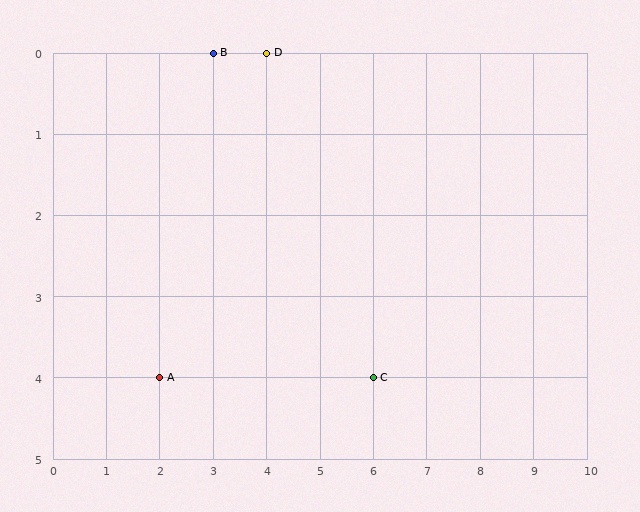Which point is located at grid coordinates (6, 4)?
Point C is at (6, 4).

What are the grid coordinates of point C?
Point C is at grid coordinates (6, 4).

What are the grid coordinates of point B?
Point B is at grid coordinates (3, 0).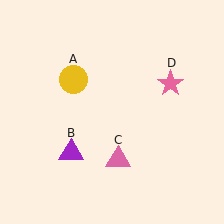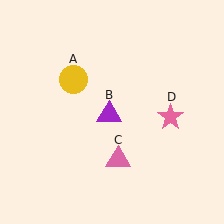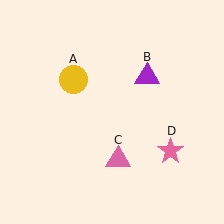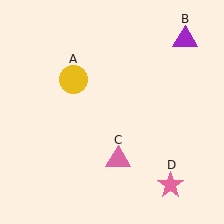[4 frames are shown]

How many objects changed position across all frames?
2 objects changed position: purple triangle (object B), pink star (object D).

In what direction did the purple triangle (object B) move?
The purple triangle (object B) moved up and to the right.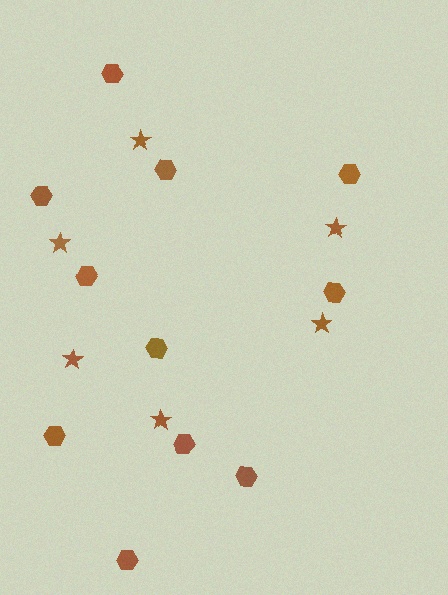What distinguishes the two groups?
There are 2 groups: one group of stars (6) and one group of hexagons (11).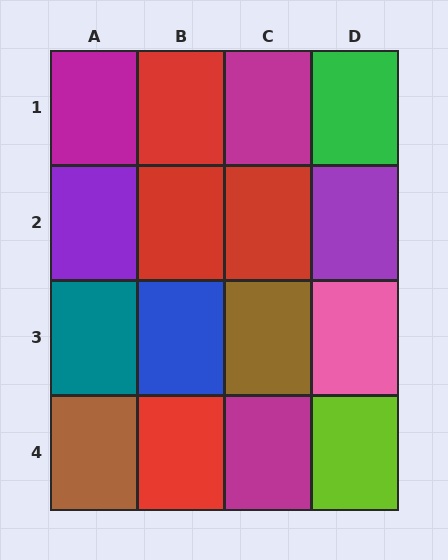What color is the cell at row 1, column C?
Magenta.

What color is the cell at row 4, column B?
Red.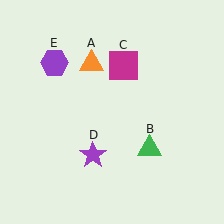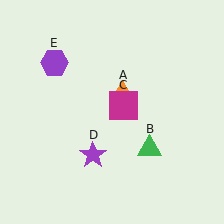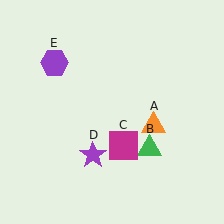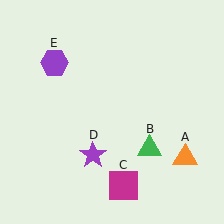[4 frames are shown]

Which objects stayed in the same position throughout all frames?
Green triangle (object B) and purple star (object D) and purple hexagon (object E) remained stationary.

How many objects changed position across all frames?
2 objects changed position: orange triangle (object A), magenta square (object C).